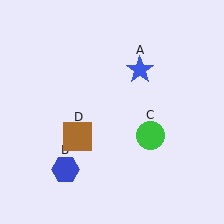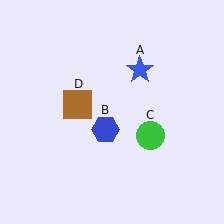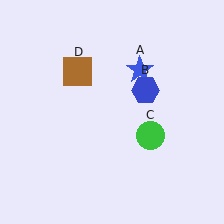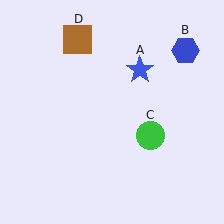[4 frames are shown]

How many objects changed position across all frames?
2 objects changed position: blue hexagon (object B), brown square (object D).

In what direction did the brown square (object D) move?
The brown square (object D) moved up.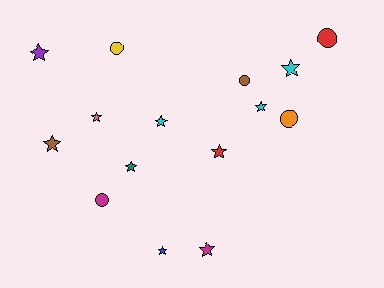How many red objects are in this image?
There are 2 red objects.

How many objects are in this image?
There are 15 objects.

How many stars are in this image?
There are 10 stars.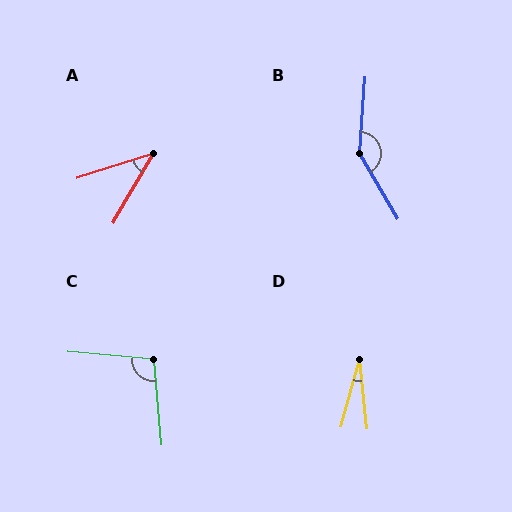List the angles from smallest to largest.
D (22°), A (42°), C (100°), B (145°).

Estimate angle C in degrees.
Approximately 100 degrees.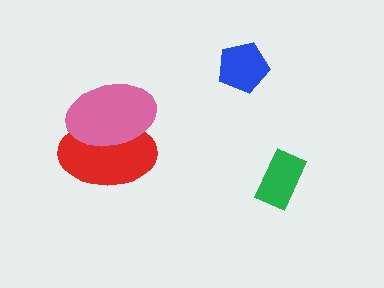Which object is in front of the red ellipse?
The pink ellipse is in front of the red ellipse.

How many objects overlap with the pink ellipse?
1 object overlaps with the pink ellipse.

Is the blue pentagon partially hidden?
No, no other shape covers it.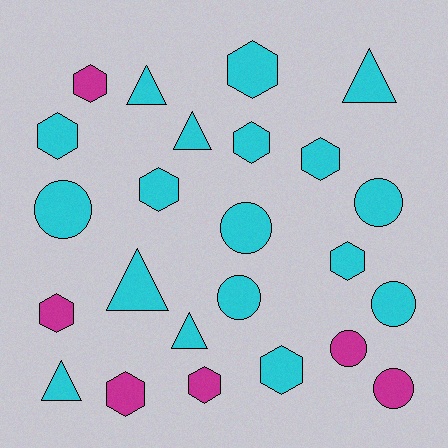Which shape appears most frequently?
Hexagon, with 11 objects.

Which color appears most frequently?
Cyan, with 18 objects.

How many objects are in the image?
There are 24 objects.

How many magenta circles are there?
There are 2 magenta circles.